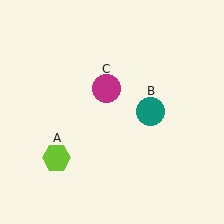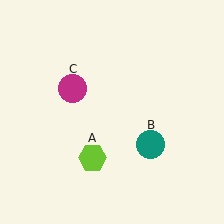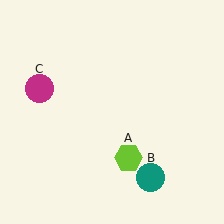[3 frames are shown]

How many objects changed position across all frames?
3 objects changed position: lime hexagon (object A), teal circle (object B), magenta circle (object C).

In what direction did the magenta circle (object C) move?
The magenta circle (object C) moved left.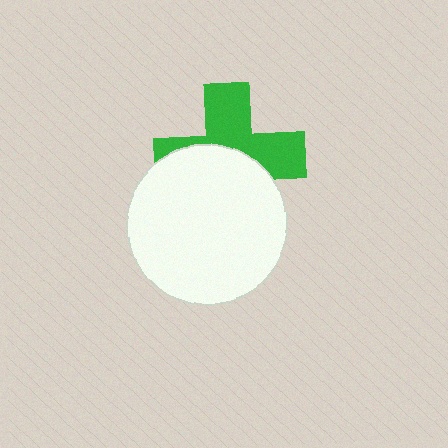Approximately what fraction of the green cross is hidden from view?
Roughly 50% of the green cross is hidden behind the white circle.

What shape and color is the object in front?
The object in front is a white circle.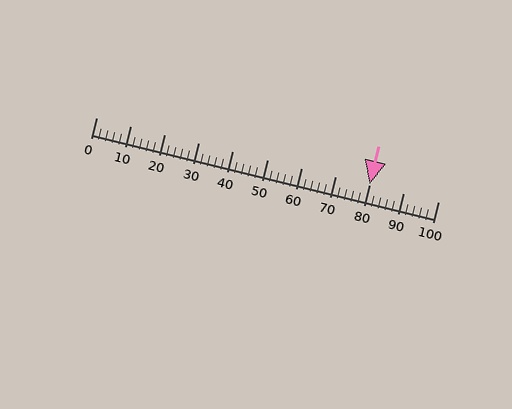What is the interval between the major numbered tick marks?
The major tick marks are spaced 10 units apart.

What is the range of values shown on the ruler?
The ruler shows values from 0 to 100.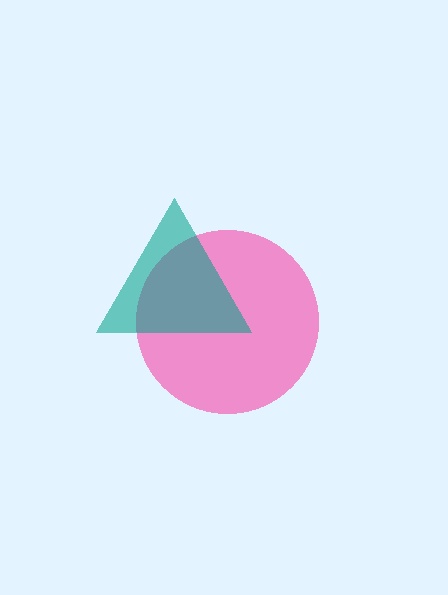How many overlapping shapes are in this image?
There are 2 overlapping shapes in the image.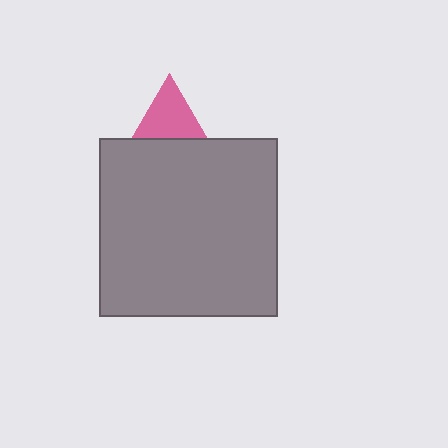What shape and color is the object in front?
The object in front is a gray rectangle.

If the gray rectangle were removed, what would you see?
You would see the complete pink triangle.